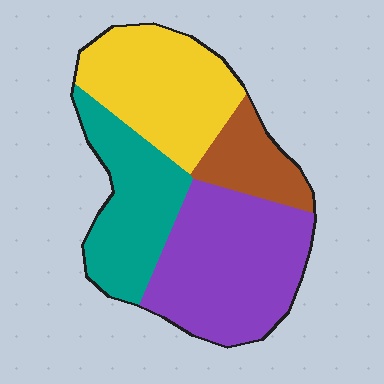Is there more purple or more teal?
Purple.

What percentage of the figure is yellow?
Yellow covers about 30% of the figure.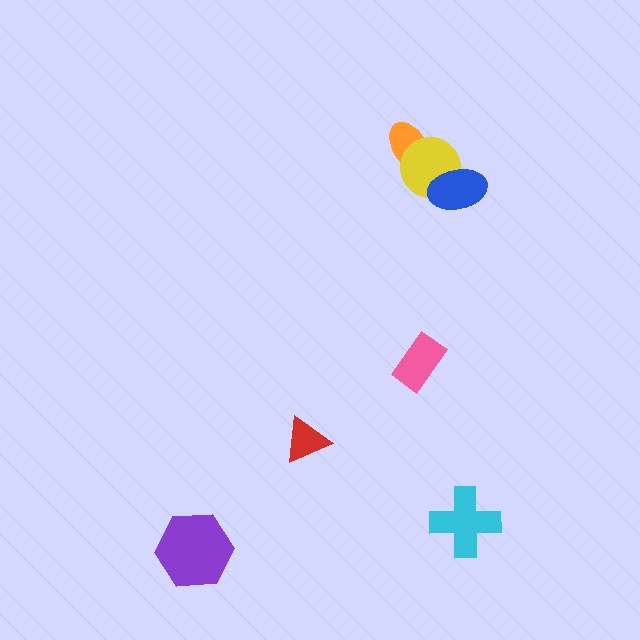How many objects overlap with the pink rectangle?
0 objects overlap with the pink rectangle.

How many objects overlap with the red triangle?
0 objects overlap with the red triangle.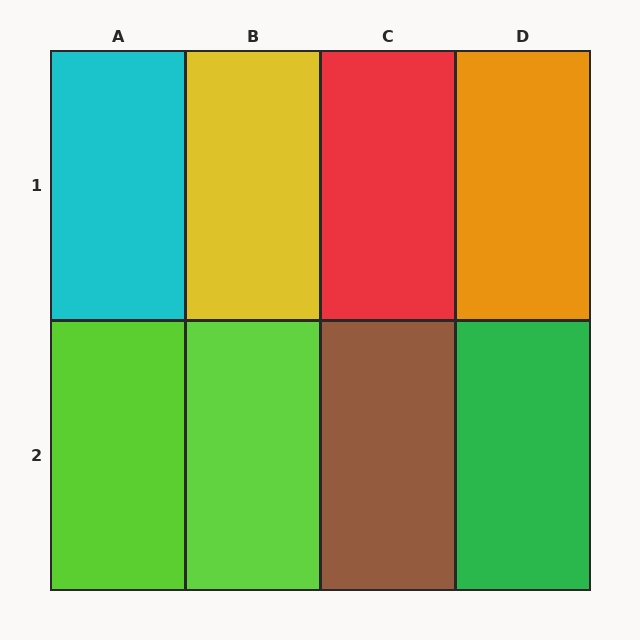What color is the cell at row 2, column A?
Lime.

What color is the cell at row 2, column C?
Brown.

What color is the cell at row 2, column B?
Lime.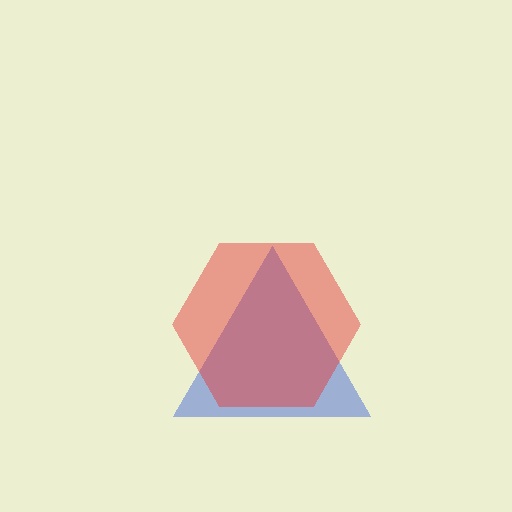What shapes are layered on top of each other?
The layered shapes are: a blue triangle, a red hexagon.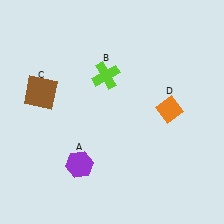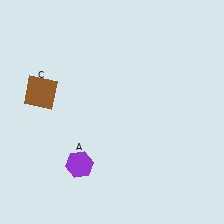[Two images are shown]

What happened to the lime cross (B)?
The lime cross (B) was removed in Image 2. It was in the top-left area of Image 1.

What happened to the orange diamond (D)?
The orange diamond (D) was removed in Image 2. It was in the top-right area of Image 1.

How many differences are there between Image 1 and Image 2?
There are 2 differences between the two images.